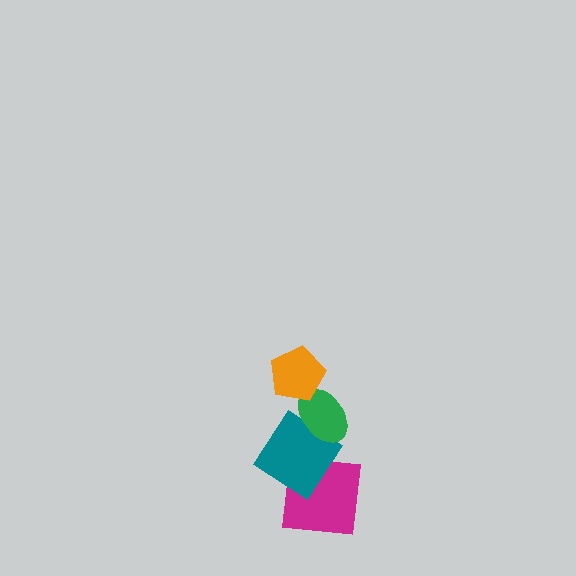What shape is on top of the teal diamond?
The green ellipse is on top of the teal diamond.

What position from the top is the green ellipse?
The green ellipse is 2nd from the top.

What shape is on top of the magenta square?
The teal diamond is on top of the magenta square.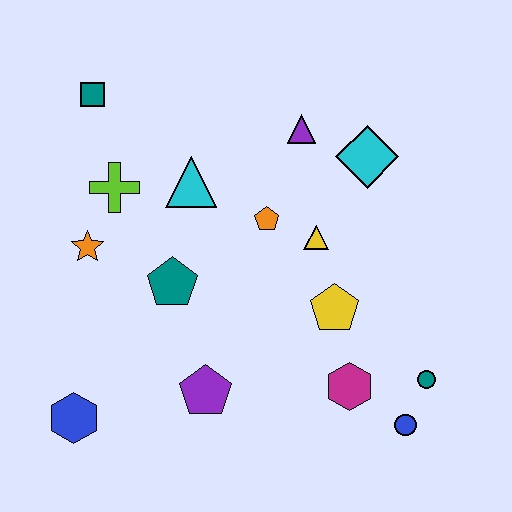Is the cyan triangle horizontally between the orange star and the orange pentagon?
Yes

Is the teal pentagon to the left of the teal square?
No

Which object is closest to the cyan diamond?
The purple triangle is closest to the cyan diamond.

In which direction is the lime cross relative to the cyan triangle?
The lime cross is to the left of the cyan triangle.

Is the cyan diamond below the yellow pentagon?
No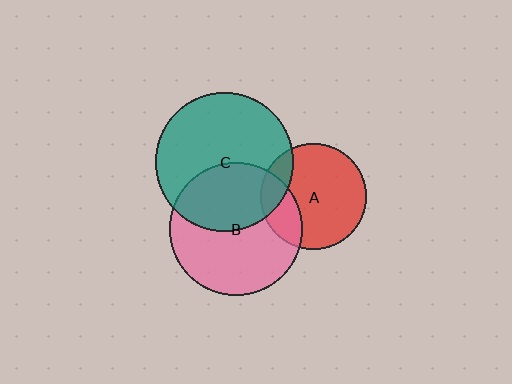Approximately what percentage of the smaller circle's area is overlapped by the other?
Approximately 25%.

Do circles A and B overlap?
Yes.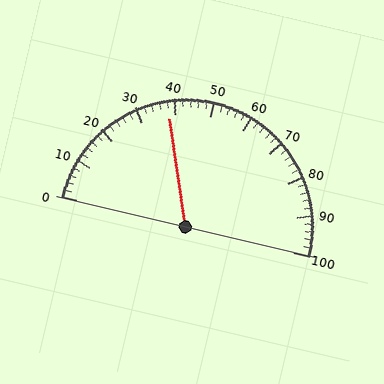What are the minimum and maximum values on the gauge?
The gauge ranges from 0 to 100.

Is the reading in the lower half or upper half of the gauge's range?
The reading is in the lower half of the range (0 to 100).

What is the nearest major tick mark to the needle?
The nearest major tick mark is 40.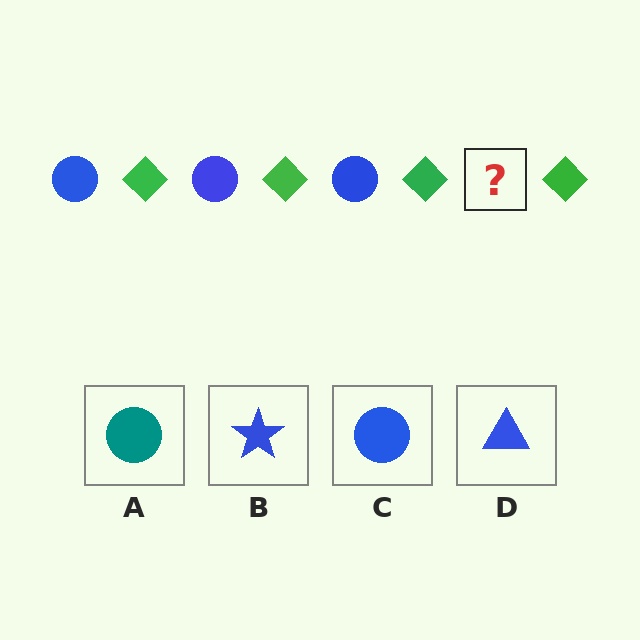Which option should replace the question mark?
Option C.